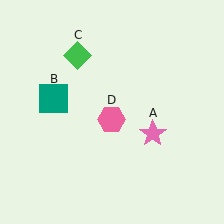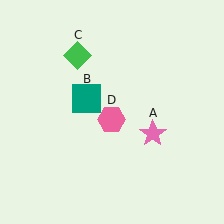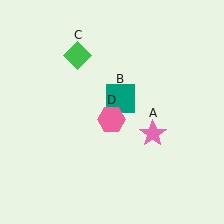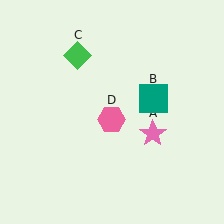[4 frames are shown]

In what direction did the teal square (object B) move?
The teal square (object B) moved right.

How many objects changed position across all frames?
1 object changed position: teal square (object B).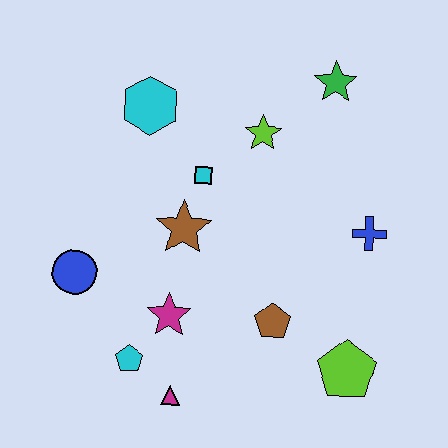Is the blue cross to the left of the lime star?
No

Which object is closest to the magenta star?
The cyan pentagon is closest to the magenta star.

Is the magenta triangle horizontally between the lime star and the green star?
No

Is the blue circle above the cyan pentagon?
Yes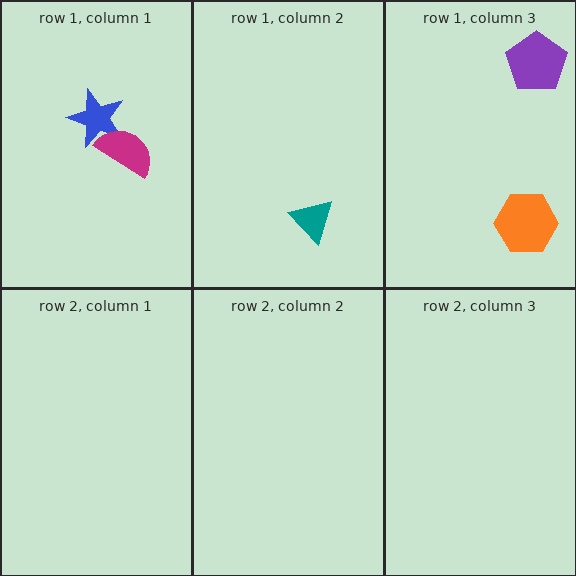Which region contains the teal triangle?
The row 1, column 2 region.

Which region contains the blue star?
The row 1, column 1 region.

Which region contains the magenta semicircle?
The row 1, column 1 region.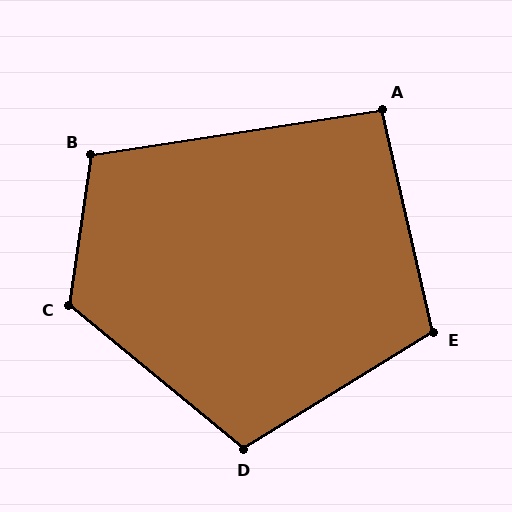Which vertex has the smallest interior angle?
A, at approximately 94 degrees.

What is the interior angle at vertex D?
Approximately 109 degrees (obtuse).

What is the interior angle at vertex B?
Approximately 107 degrees (obtuse).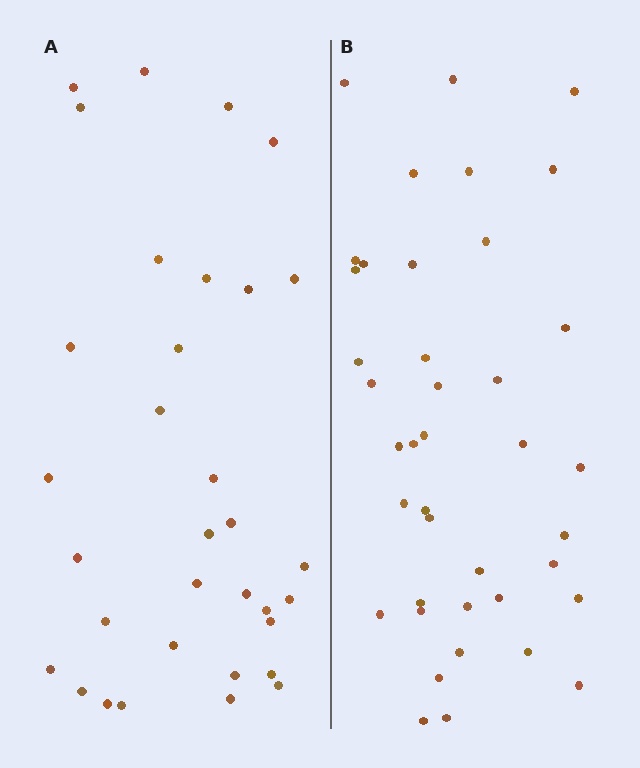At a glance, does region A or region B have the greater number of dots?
Region B (the right region) has more dots.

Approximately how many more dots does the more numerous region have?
Region B has roughly 8 or so more dots than region A.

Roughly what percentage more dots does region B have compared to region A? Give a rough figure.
About 20% more.